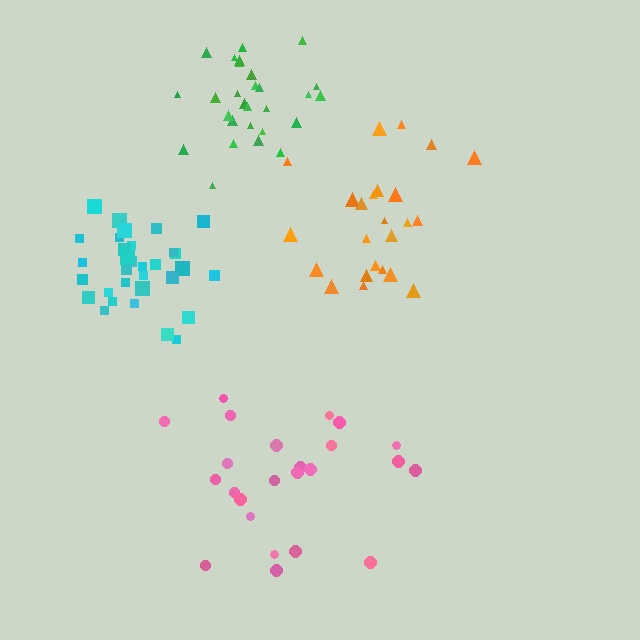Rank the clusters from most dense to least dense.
cyan, green, orange, pink.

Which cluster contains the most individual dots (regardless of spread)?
Cyan (32).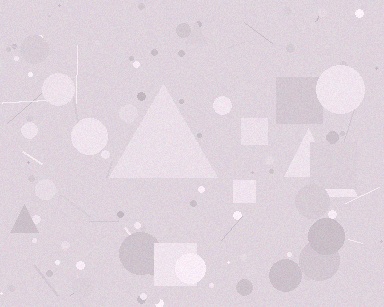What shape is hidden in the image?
A triangle is hidden in the image.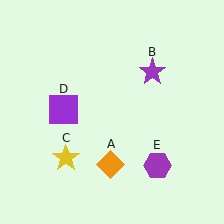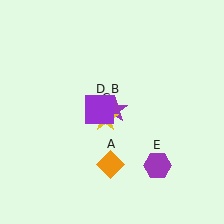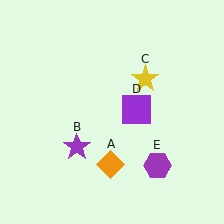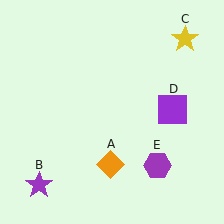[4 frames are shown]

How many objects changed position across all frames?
3 objects changed position: purple star (object B), yellow star (object C), purple square (object D).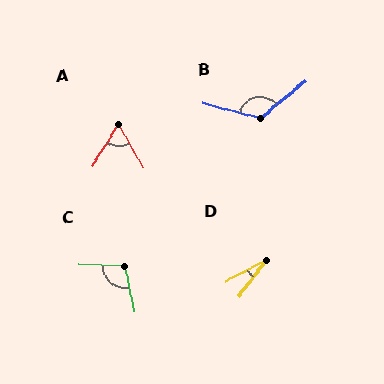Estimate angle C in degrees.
Approximately 103 degrees.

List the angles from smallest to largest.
D (25°), A (61°), C (103°), B (126°).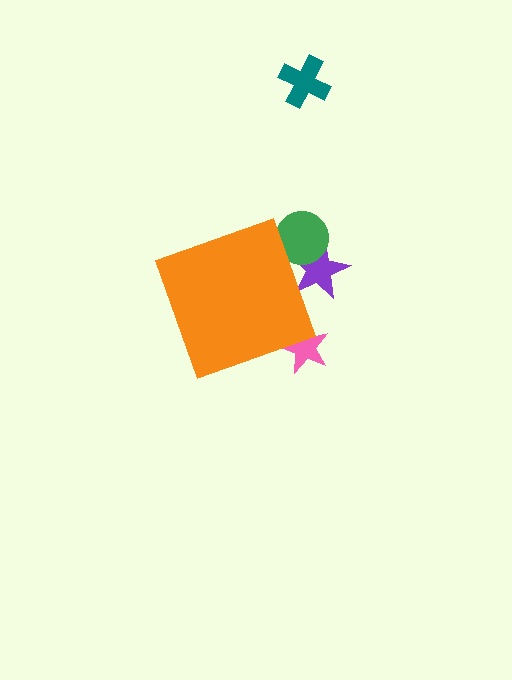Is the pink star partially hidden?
Yes, the pink star is partially hidden behind the orange diamond.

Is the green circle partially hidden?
Yes, the green circle is partially hidden behind the orange diamond.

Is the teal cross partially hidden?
No, the teal cross is fully visible.